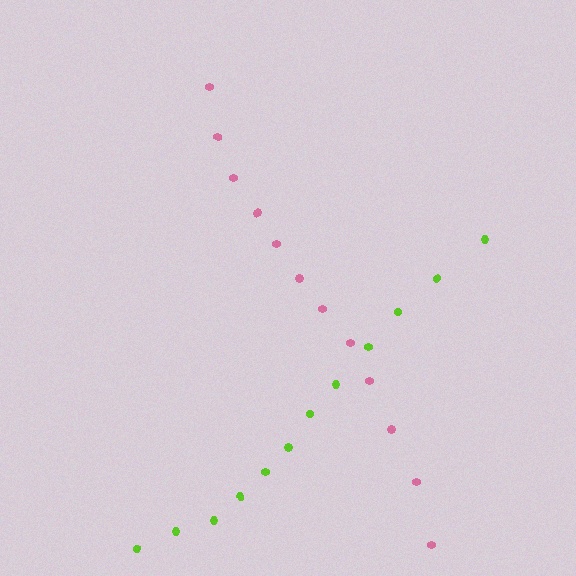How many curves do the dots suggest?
There are 2 distinct paths.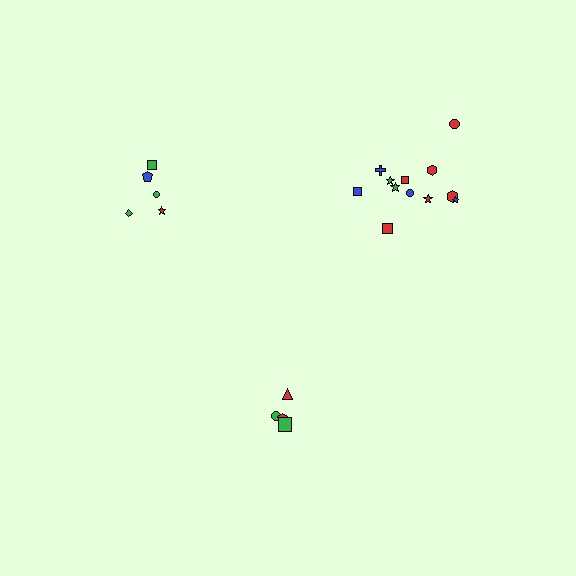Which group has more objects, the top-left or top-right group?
The top-right group.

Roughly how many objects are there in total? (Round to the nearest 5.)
Roughly 20 objects in total.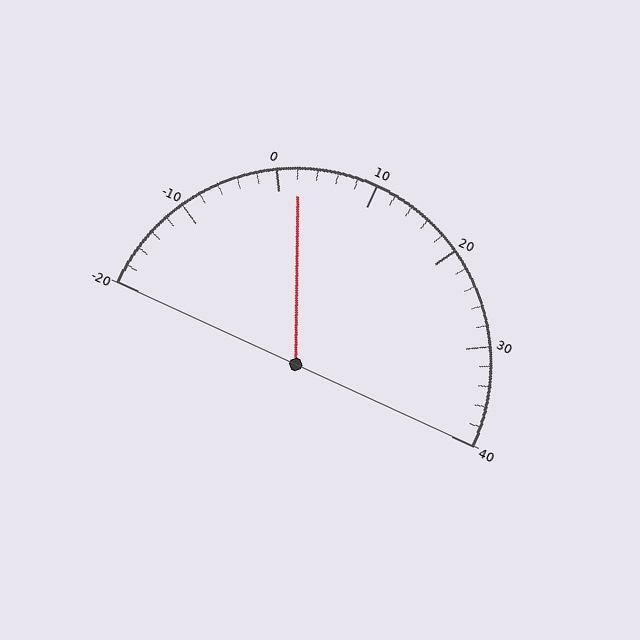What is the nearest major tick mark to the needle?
The nearest major tick mark is 0.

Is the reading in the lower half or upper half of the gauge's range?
The reading is in the lower half of the range (-20 to 40).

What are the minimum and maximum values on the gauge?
The gauge ranges from -20 to 40.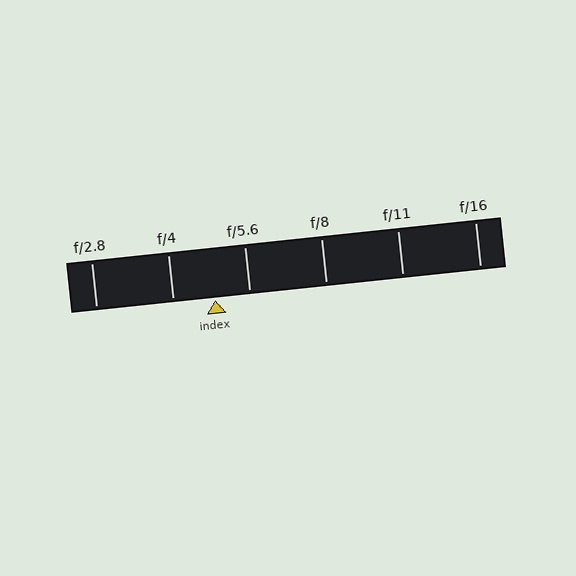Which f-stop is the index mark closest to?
The index mark is closest to f/5.6.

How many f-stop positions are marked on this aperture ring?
There are 6 f-stop positions marked.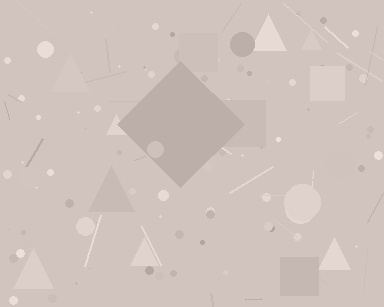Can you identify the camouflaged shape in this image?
The camouflaged shape is a diamond.